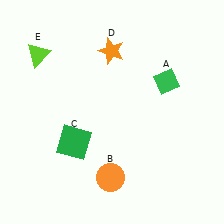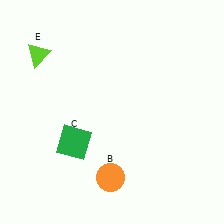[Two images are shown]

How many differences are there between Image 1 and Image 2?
There are 2 differences between the two images.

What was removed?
The green diamond (A), the orange star (D) were removed in Image 2.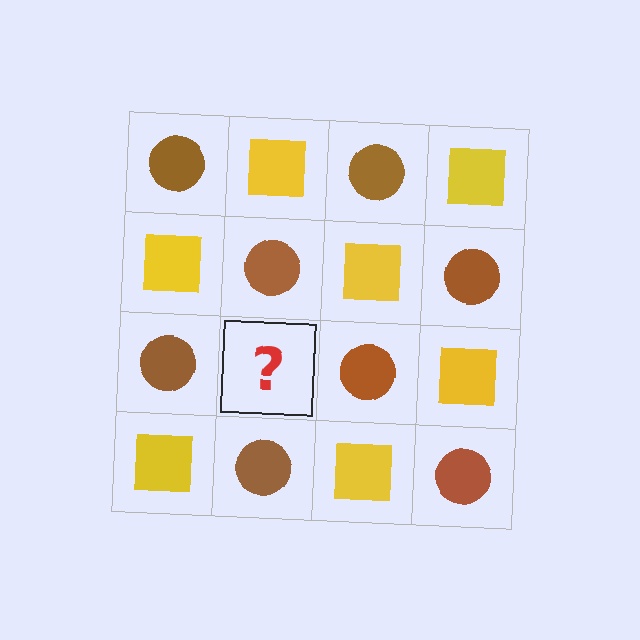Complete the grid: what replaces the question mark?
The question mark should be replaced with a yellow square.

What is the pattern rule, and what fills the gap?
The rule is that it alternates brown circle and yellow square in a checkerboard pattern. The gap should be filled with a yellow square.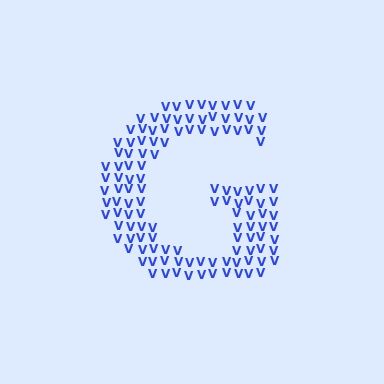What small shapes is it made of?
It is made of small letter V's.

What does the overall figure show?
The overall figure shows the letter G.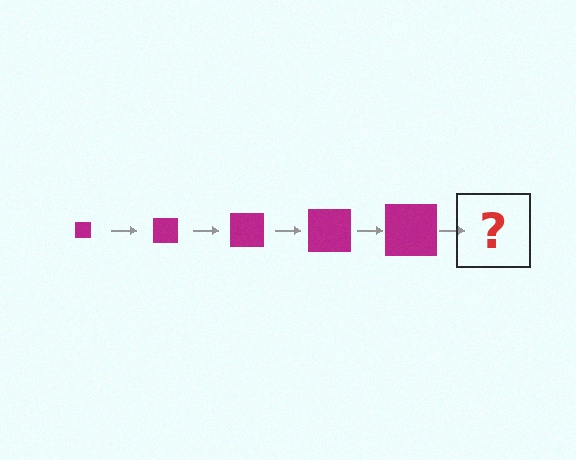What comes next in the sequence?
The next element should be a magenta square, larger than the previous one.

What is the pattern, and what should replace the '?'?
The pattern is that the square gets progressively larger each step. The '?' should be a magenta square, larger than the previous one.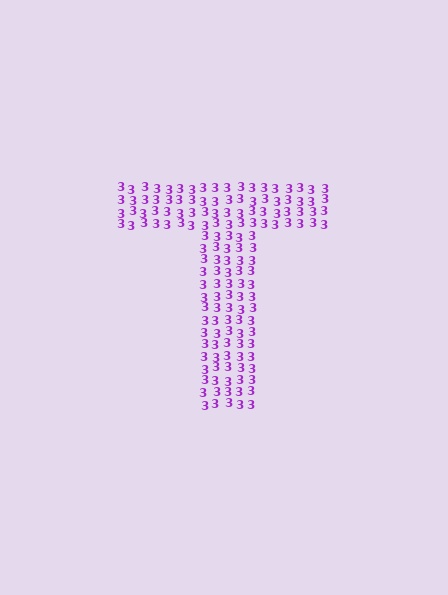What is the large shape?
The large shape is the letter T.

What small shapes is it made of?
It is made of small digit 3's.